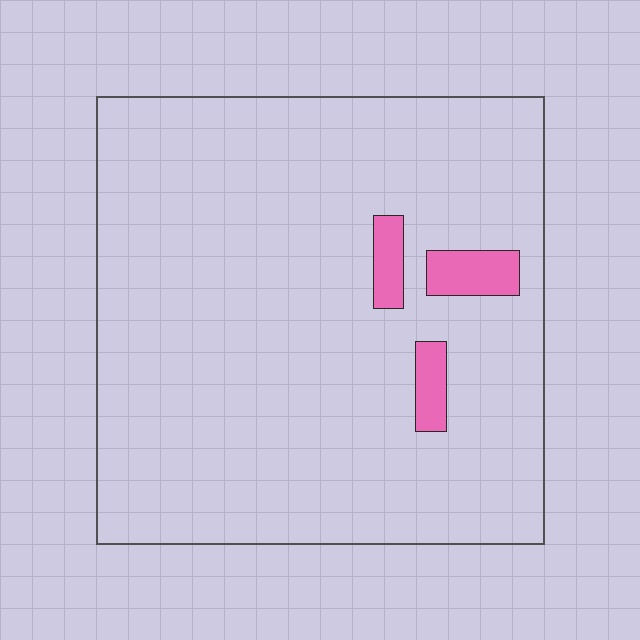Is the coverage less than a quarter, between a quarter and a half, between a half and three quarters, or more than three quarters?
Less than a quarter.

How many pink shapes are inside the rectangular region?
3.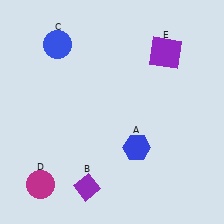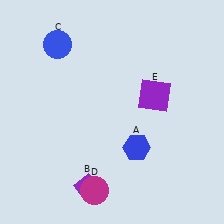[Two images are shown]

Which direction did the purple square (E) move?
The purple square (E) moved down.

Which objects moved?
The objects that moved are: the magenta circle (D), the purple square (E).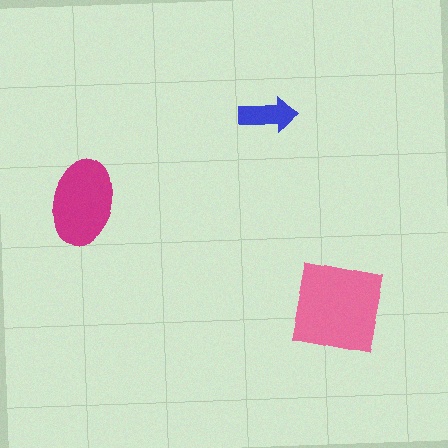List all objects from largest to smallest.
The pink square, the magenta ellipse, the blue arrow.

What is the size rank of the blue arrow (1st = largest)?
3rd.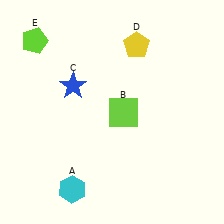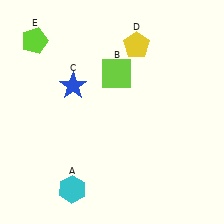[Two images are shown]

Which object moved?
The lime square (B) moved up.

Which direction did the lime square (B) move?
The lime square (B) moved up.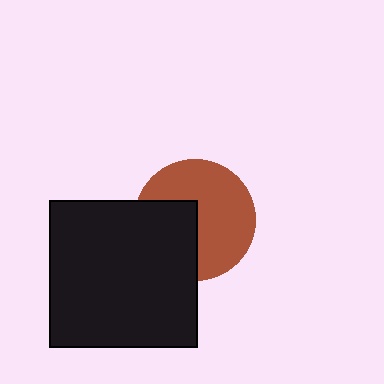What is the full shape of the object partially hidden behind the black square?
The partially hidden object is a brown circle.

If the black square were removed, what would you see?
You would see the complete brown circle.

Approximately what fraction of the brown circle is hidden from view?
Roughly 37% of the brown circle is hidden behind the black square.